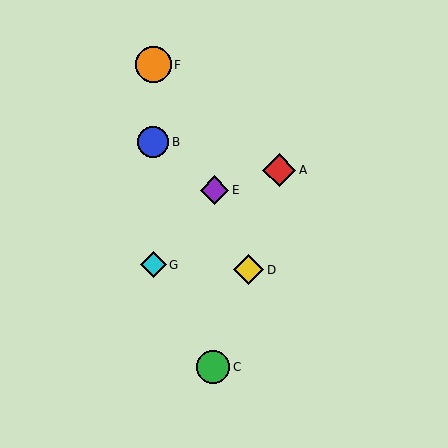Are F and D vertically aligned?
No, F is at x≈153 and D is at x≈249.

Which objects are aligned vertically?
Objects B, F, G are aligned vertically.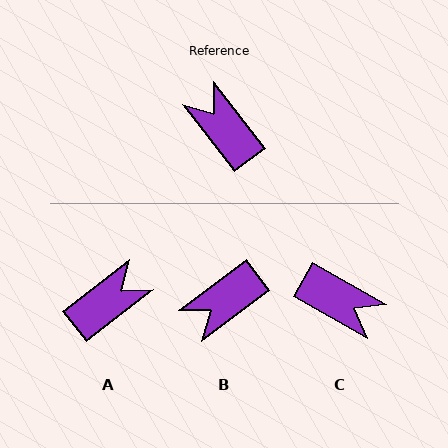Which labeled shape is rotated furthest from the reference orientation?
C, about 157 degrees away.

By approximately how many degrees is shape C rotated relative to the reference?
Approximately 157 degrees clockwise.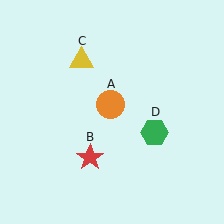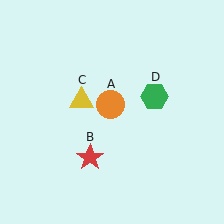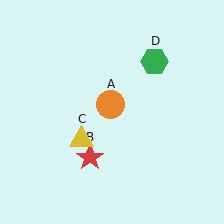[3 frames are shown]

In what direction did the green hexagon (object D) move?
The green hexagon (object D) moved up.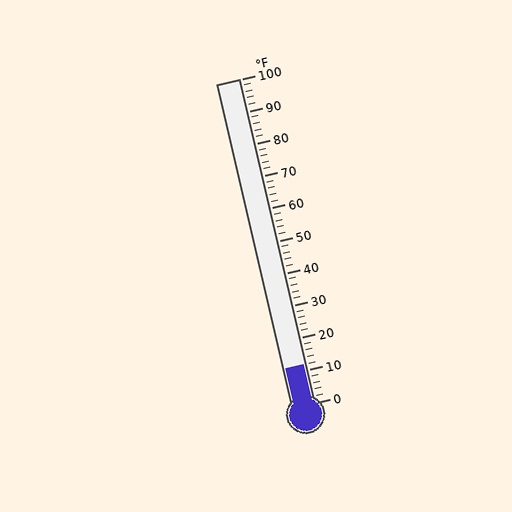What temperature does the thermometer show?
The thermometer shows approximately 12°F.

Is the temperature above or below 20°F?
The temperature is below 20°F.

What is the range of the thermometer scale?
The thermometer scale ranges from 0°F to 100°F.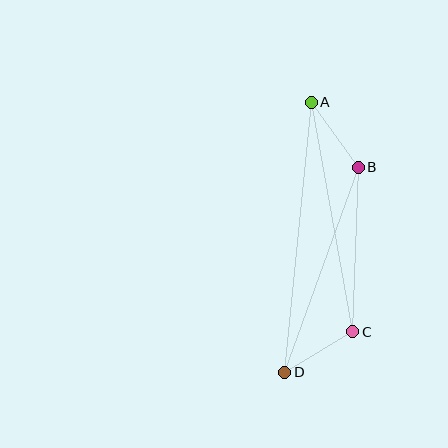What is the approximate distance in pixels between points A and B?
The distance between A and B is approximately 80 pixels.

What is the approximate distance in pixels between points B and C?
The distance between B and C is approximately 165 pixels.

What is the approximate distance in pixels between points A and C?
The distance between A and C is approximately 233 pixels.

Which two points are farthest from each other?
Points A and D are farthest from each other.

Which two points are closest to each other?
Points C and D are closest to each other.